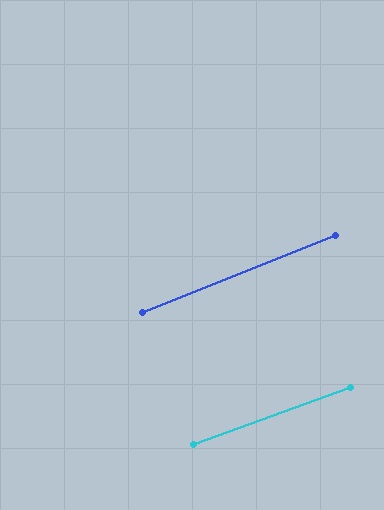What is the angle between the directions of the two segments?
Approximately 1 degree.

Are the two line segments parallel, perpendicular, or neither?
Parallel — their directions differ by only 1.5°.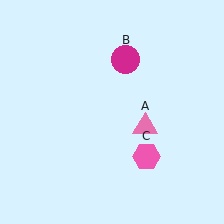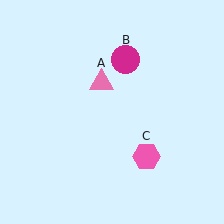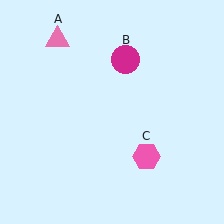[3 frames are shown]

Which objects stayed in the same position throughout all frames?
Magenta circle (object B) and pink hexagon (object C) remained stationary.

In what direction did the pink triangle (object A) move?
The pink triangle (object A) moved up and to the left.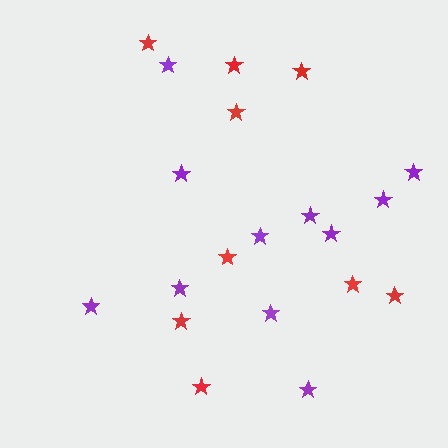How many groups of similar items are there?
There are 2 groups: one group of purple stars (11) and one group of red stars (9).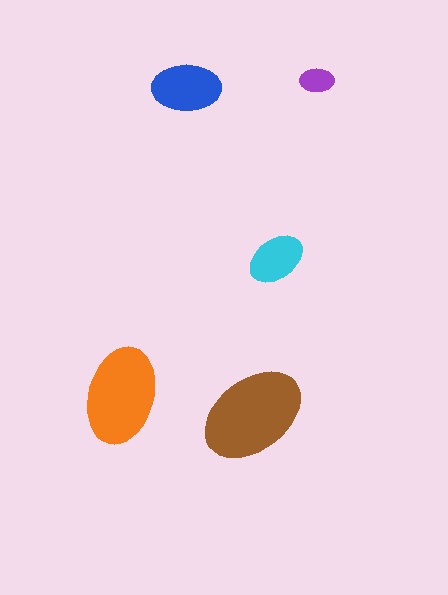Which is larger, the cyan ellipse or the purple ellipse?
The cyan one.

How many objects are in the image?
There are 5 objects in the image.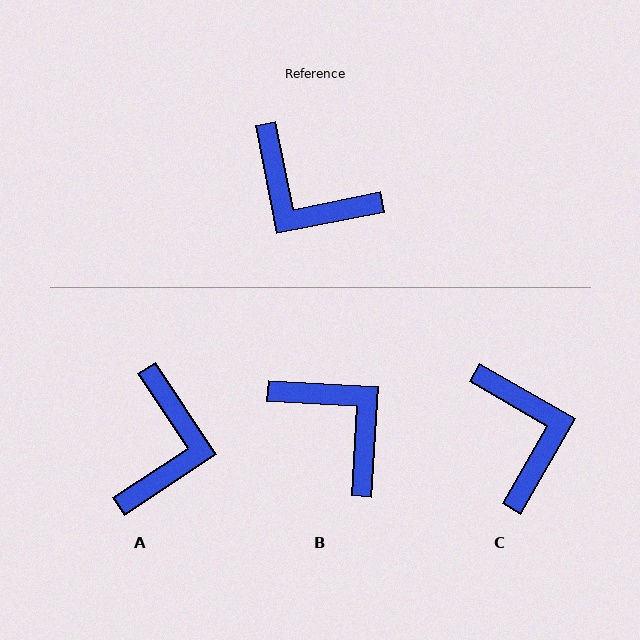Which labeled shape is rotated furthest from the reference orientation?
B, about 165 degrees away.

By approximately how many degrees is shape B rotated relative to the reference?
Approximately 165 degrees counter-clockwise.